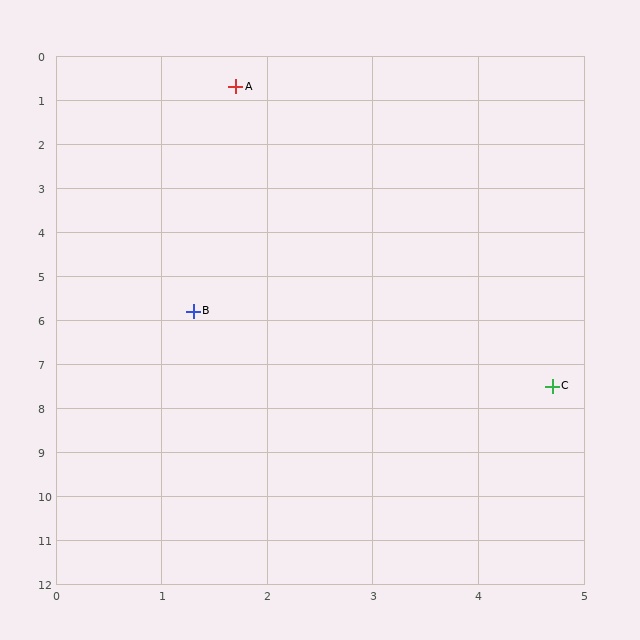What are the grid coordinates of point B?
Point B is at approximately (1.3, 5.8).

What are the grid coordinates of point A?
Point A is at approximately (1.7, 0.7).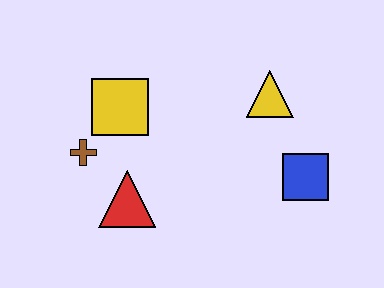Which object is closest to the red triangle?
The brown cross is closest to the red triangle.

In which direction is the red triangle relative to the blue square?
The red triangle is to the left of the blue square.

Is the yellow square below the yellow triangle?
Yes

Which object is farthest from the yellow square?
The blue square is farthest from the yellow square.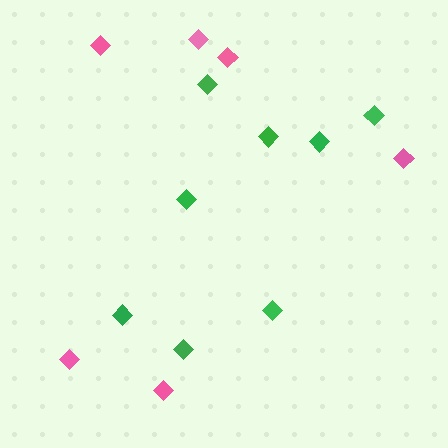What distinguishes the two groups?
There are 2 groups: one group of green diamonds (8) and one group of pink diamonds (6).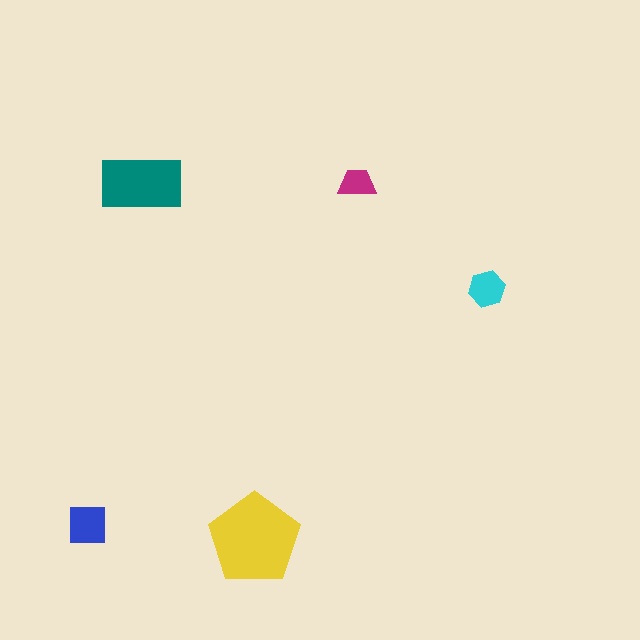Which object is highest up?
The magenta trapezoid is topmost.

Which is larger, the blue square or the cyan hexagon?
The blue square.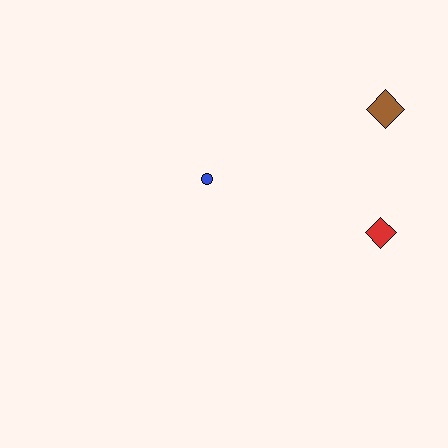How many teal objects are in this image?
There are no teal objects.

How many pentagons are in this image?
There are no pentagons.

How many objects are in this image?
There are 3 objects.